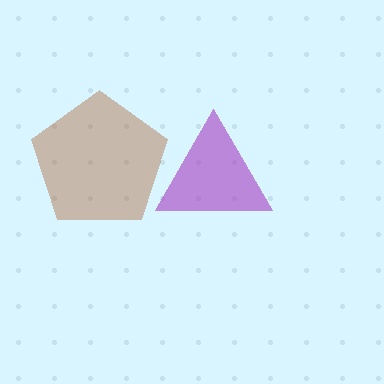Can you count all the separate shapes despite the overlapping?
Yes, there are 2 separate shapes.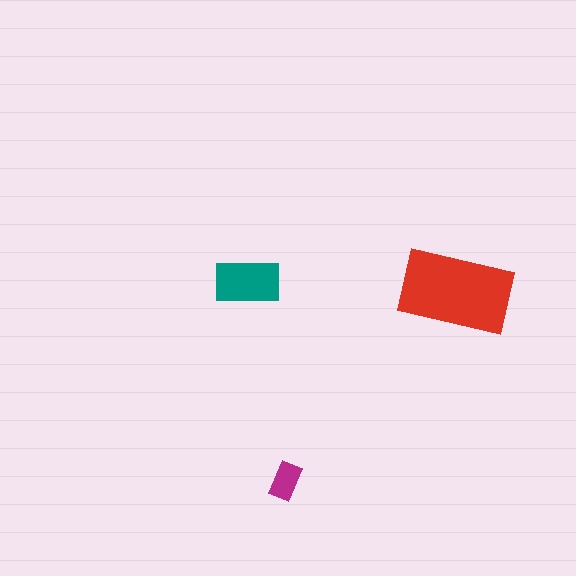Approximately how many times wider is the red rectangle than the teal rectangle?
About 1.5 times wider.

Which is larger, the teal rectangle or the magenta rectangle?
The teal one.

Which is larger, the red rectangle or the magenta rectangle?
The red one.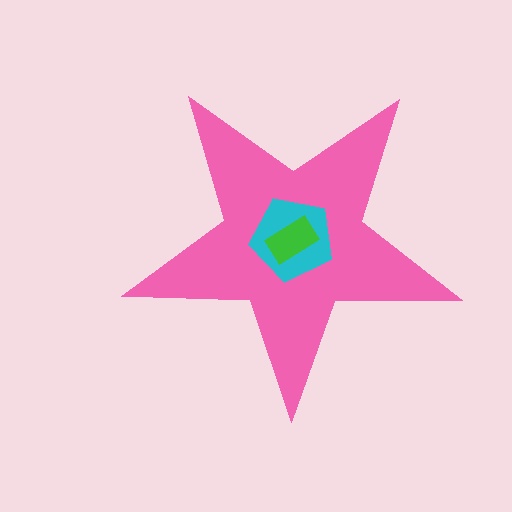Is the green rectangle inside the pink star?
Yes.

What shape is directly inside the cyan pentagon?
The green rectangle.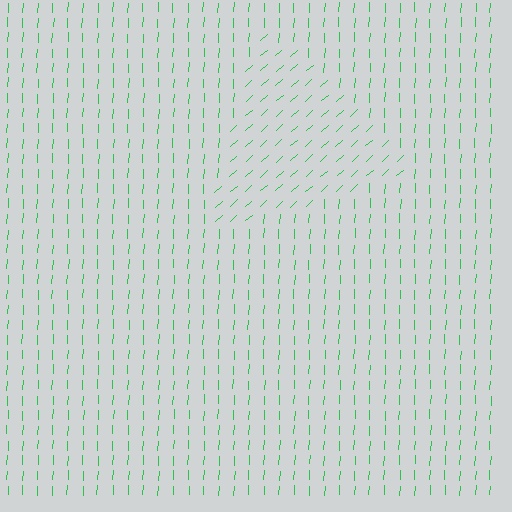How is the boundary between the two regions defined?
The boundary is defined purely by a change in line orientation (approximately 45 degrees difference). All lines are the same color and thickness.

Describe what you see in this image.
The image is filled with small green line segments. A triangle region in the image has lines oriented differently from the surrounding lines, creating a visible texture boundary.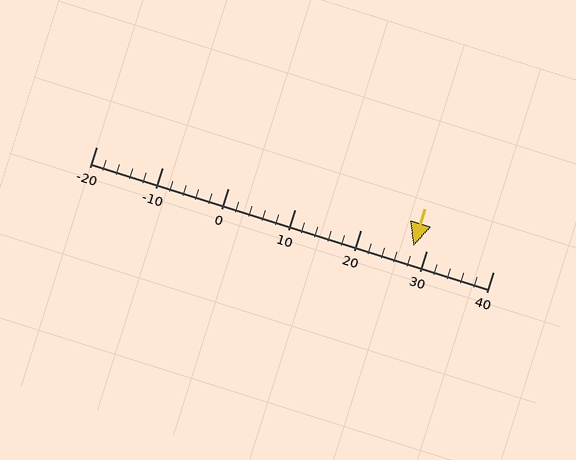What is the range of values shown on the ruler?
The ruler shows values from -20 to 40.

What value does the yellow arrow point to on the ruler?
The yellow arrow points to approximately 28.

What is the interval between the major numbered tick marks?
The major tick marks are spaced 10 units apart.